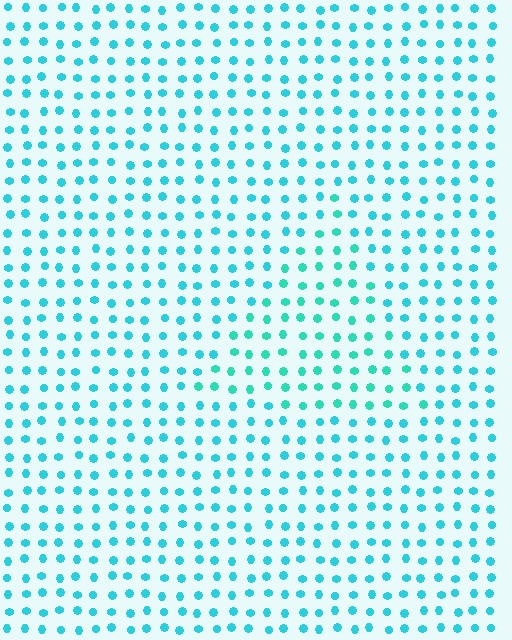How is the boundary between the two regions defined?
The boundary is defined purely by a slight shift in hue (about 18 degrees). Spacing, size, and orientation are identical on both sides.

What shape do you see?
I see a triangle.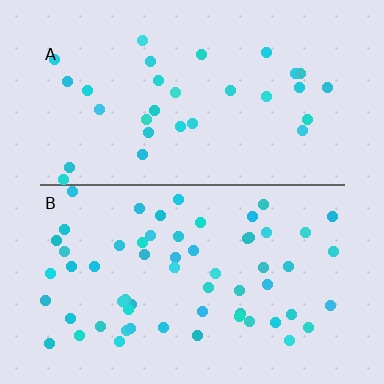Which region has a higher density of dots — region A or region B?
B (the bottom).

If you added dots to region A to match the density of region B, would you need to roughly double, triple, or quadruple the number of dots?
Approximately double.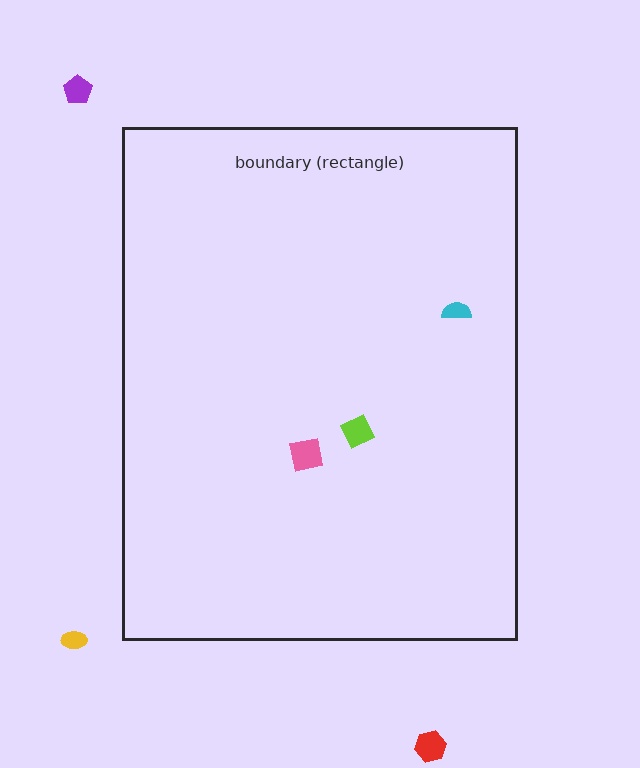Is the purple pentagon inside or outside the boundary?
Outside.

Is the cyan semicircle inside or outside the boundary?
Inside.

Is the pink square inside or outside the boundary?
Inside.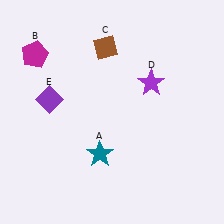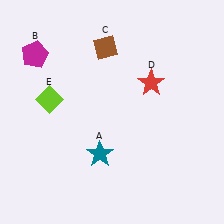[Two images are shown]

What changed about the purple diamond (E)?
In Image 1, E is purple. In Image 2, it changed to lime.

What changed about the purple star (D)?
In Image 1, D is purple. In Image 2, it changed to red.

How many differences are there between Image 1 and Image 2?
There are 2 differences between the two images.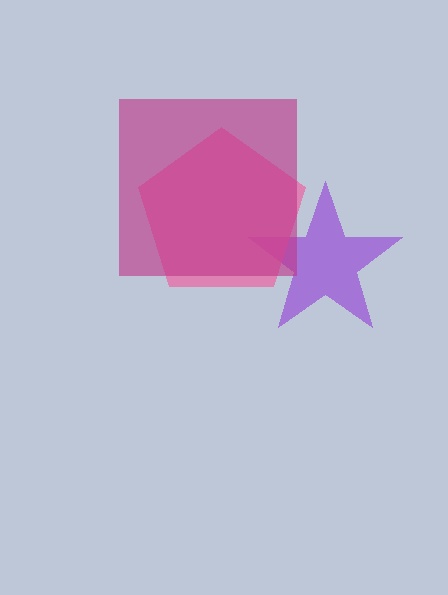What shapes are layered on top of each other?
The layered shapes are: a purple star, a pink pentagon, a magenta square.